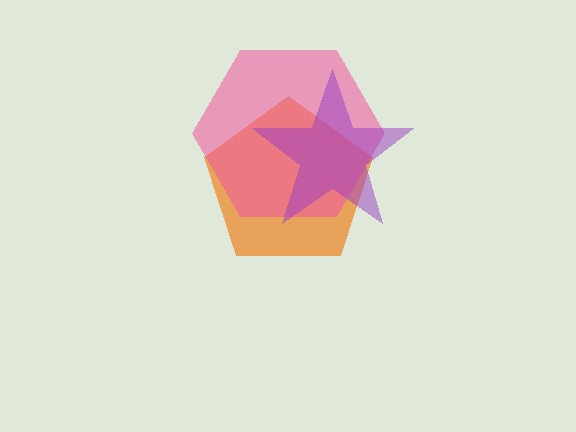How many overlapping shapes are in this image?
There are 3 overlapping shapes in the image.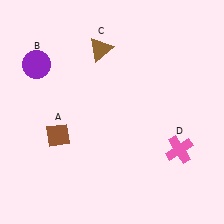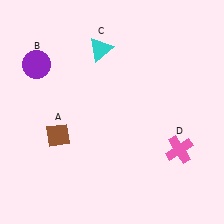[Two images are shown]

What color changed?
The triangle (C) changed from brown in Image 1 to cyan in Image 2.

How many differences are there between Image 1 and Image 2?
There is 1 difference between the two images.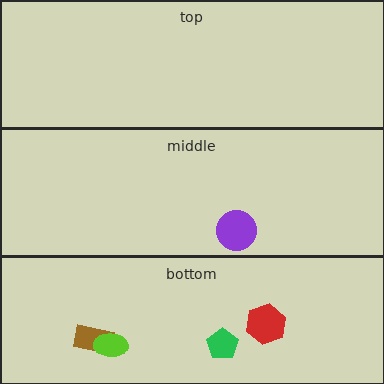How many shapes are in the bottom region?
4.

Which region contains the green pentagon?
The bottom region.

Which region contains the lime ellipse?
The bottom region.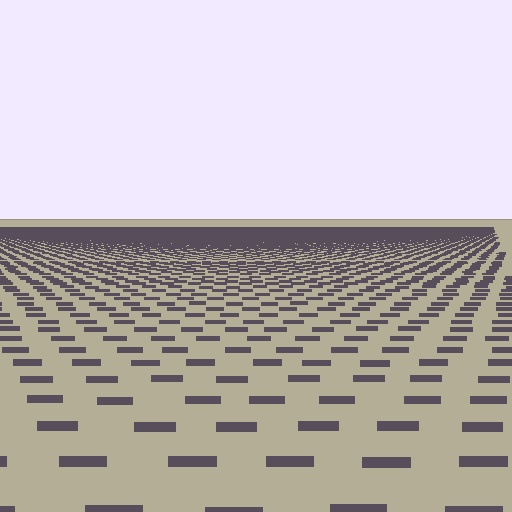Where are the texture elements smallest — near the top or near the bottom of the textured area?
Near the top.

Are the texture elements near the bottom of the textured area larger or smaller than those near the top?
Larger. Near the bottom, elements are closer to the viewer and appear at a bigger on-screen size.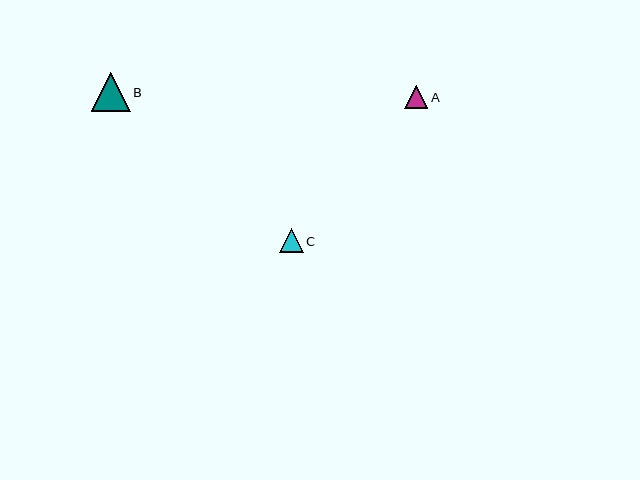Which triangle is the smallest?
Triangle A is the smallest with a size of approximately 23 pixels.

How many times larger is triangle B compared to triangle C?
Triangle B is approximately 1.6 times the size of triangle C.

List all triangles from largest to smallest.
From largest to smallest: B, C, A.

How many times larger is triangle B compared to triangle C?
Triangle B is approximately 1.6 times the size of triangle C.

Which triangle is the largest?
Triangle B is the largest with a size of approximately 39 pixels.